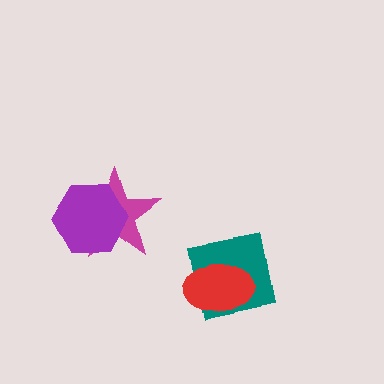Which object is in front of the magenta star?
The purple hexagon is in front of the magenta star.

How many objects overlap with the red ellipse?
1 object overlaps with the red ellipse.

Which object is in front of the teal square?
The red ellipse is in front of the teal square.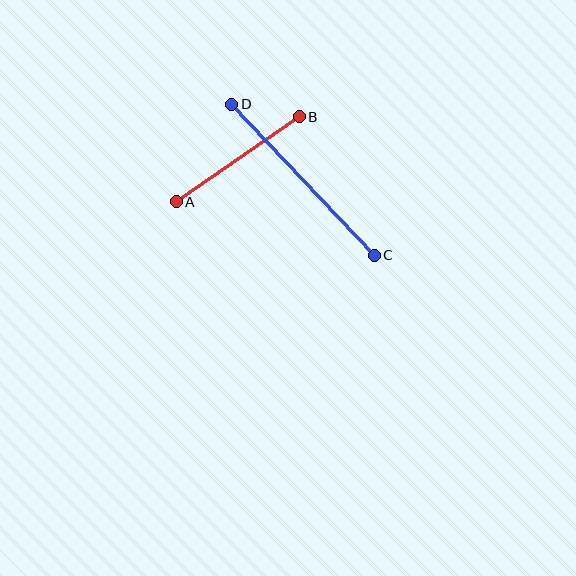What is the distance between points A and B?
The distance is approximately 149 pixels.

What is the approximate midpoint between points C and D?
The midpoint is at approximately (303, 180) pixels.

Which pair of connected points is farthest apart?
Points C and D are farthest apart.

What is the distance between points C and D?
The distance is approximately 207 pixels.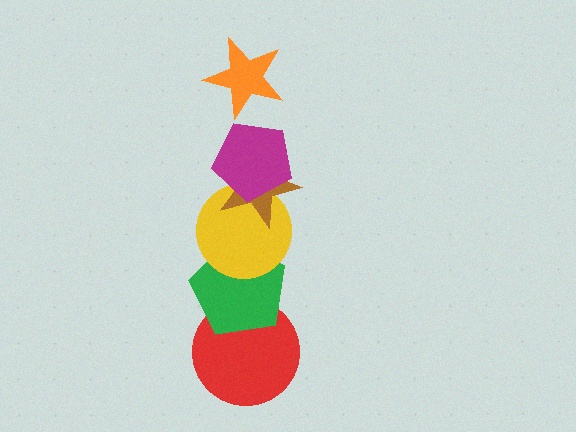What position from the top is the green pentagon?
The green pentagon is 5th from the top.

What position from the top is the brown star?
The brown star is 3rd from the top.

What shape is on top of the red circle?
The green pentagon is on top of the red circle.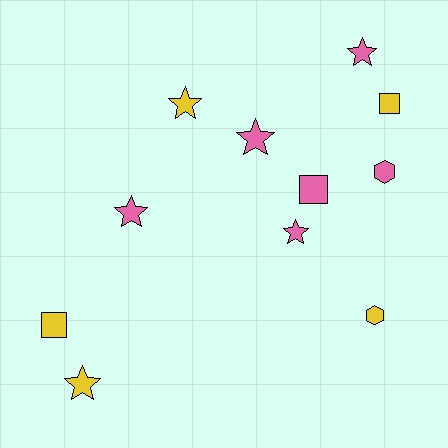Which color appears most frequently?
Pink, with 6 objects.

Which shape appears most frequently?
Star, with 6 objects.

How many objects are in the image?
There are 11 objects.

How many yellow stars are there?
There are 2 yellow stars.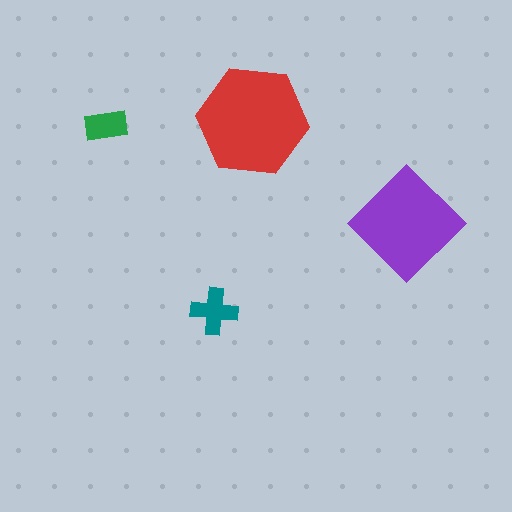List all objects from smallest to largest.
The green rectangle, the teal cross, the purple diamond, the red hexagon.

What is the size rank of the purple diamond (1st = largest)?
2nd.